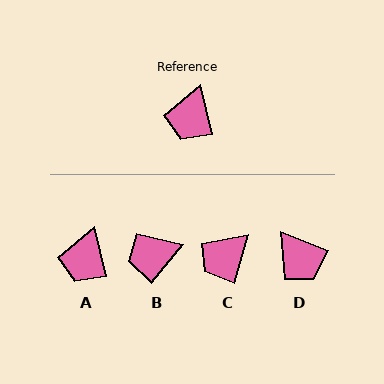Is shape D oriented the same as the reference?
No, it is off by about 54 degrees.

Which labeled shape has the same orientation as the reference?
A.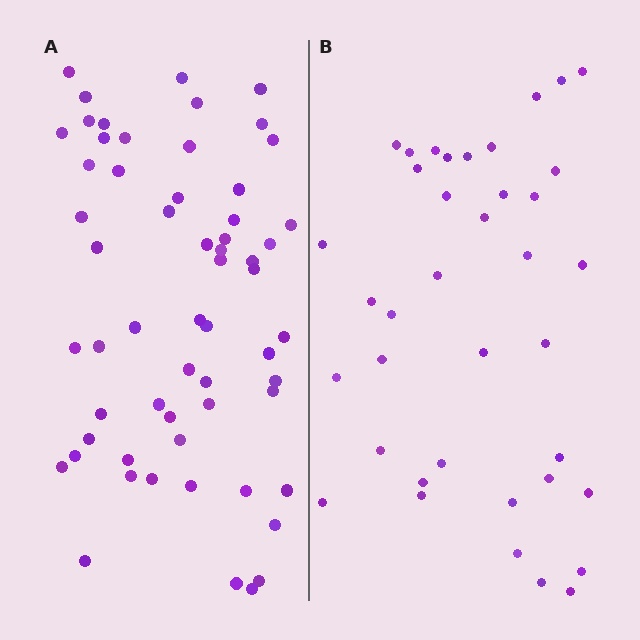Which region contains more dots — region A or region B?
Region A (the left region) has more dots.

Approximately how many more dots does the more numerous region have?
Region A has approximately 20 more dots than region B.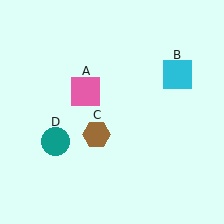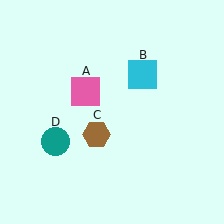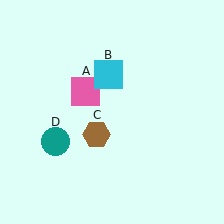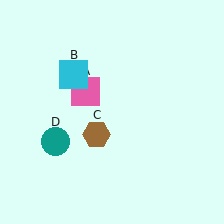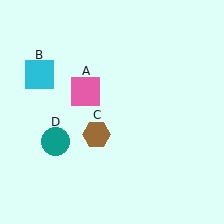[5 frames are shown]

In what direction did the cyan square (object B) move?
The cyan square (object B) moved left.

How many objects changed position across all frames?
1 object changed position: cyan square (object B).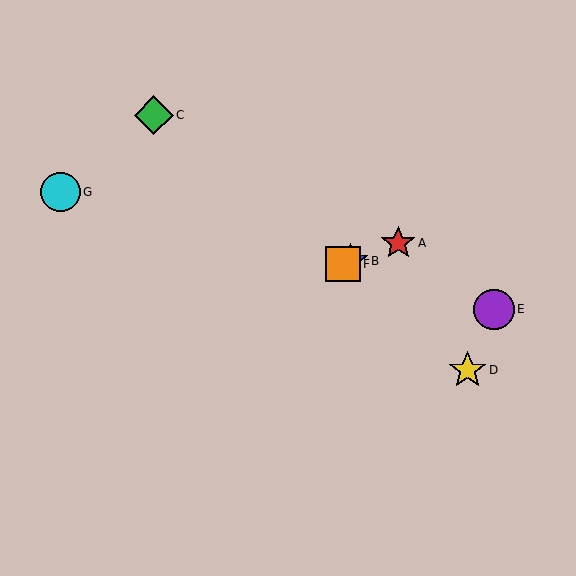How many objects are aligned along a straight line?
3 objects (A, B, F) are aligned along a straight line.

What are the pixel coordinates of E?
Object E is at (494, 309).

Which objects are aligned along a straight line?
Objects A, B, F are aligned along a straight line.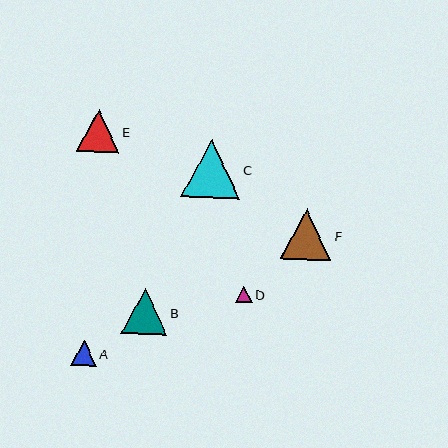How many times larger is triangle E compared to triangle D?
Triangle E is approximately 2.6 times the size of triangle D.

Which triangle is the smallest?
Triangle D is the smallest with a size of approximately 16 pixels.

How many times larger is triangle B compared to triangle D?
Triangle B is approximately 2.8 times the size of triangle D.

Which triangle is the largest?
Triangle C is the largest with a size of approximately 59 pixels.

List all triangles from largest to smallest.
From largest to smallest: C, F, B, E, A, D.